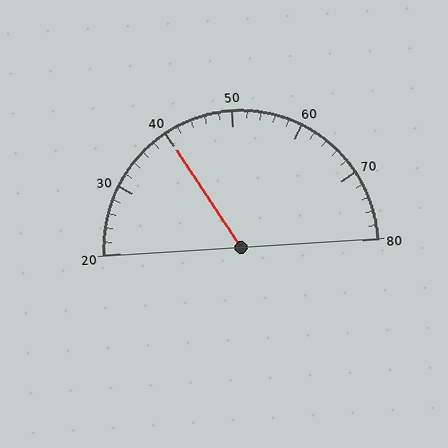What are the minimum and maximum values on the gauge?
The gauge ranges from 20 to 80.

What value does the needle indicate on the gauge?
The needle indicates approximately 40.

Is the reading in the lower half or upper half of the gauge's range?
The reading is in the lower half of the range (20 to 80).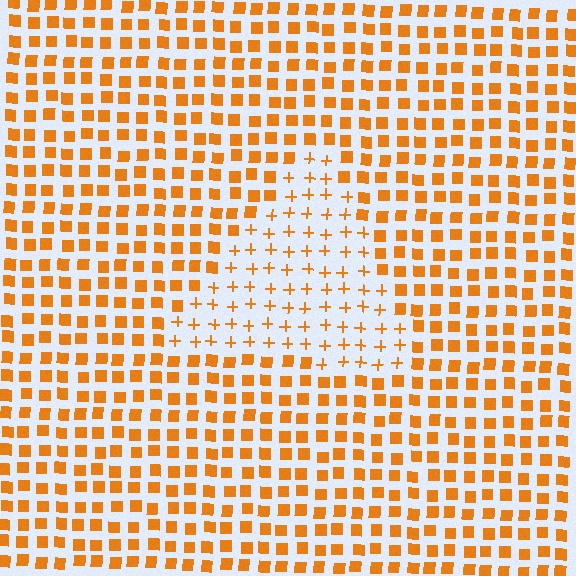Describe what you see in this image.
The image is filled with small orange elements arranged in a uniform grid. A triangle-shaped region contains plus signs, while the surrounding area contains squares. The boundary is defined purely by the change in element shape.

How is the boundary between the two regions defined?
The boundary is defined by a change in element shape: plus signs inside vs. squares outside. All elements share the same color and spacing.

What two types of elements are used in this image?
The image uses plus signs inside the triangle region and squares outside it.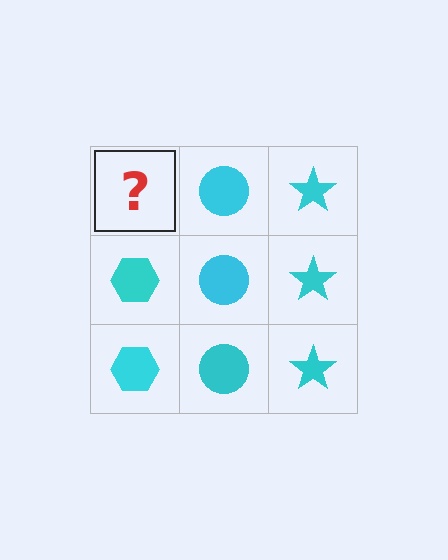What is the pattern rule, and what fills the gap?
The rule is that each column has a consistent shape. The gap should be filled with a cyan hexagon.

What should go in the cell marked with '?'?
The missing cell should contain a cyan hexagon.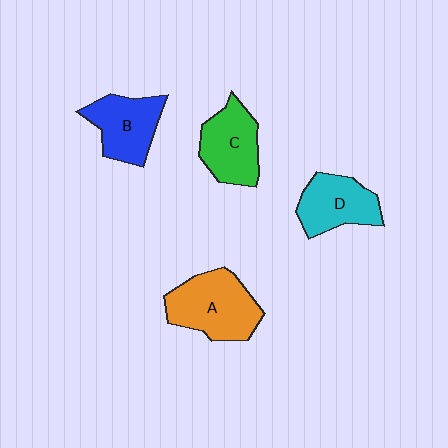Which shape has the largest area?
Shape A (orange).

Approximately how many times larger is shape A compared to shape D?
Approximately 1.3 times.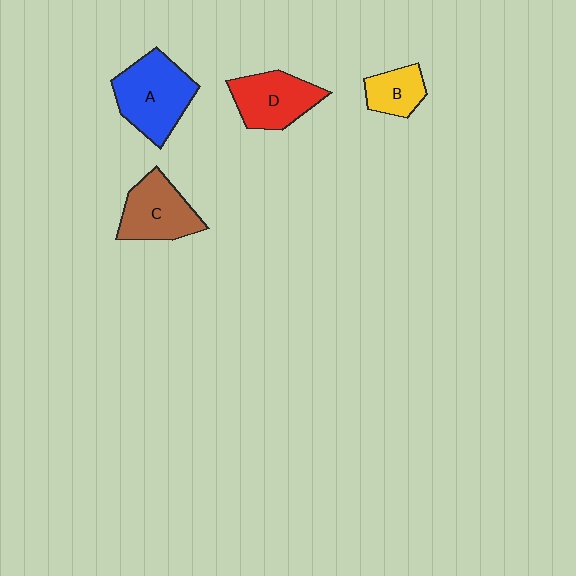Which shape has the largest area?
Shape A (blue).